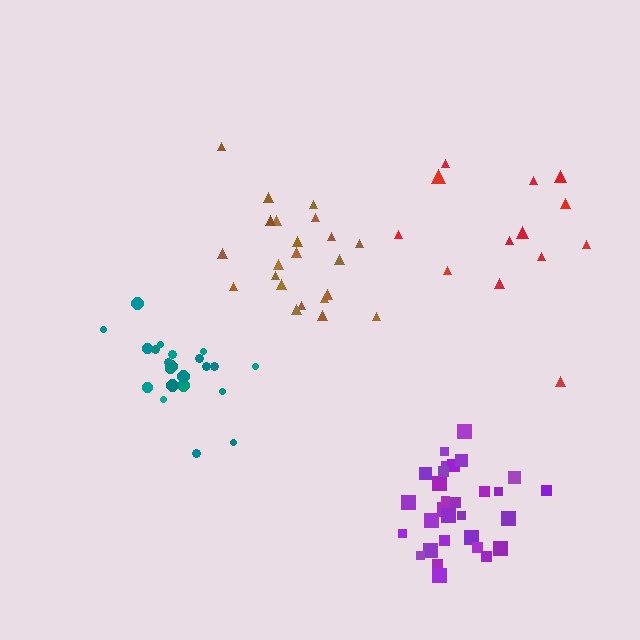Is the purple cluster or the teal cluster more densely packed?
Purple.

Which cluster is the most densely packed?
Purple.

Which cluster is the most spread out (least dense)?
Red.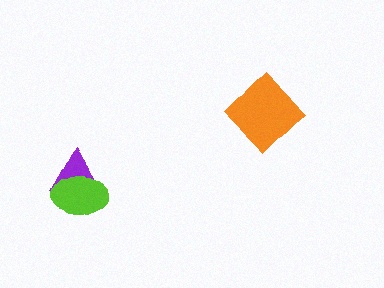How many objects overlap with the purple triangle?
1 object overlaps with the purple triangle.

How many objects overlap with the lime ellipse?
1 object overlaps with the lime ellipse.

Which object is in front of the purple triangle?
The lime ellipse is in front of the purple triangle.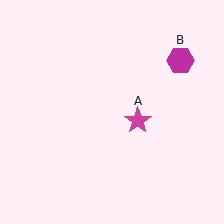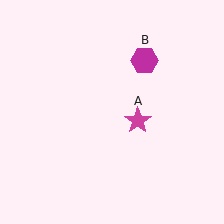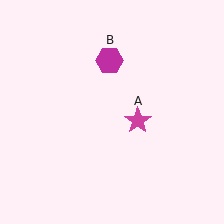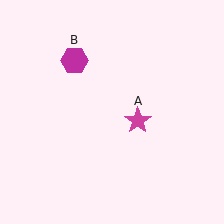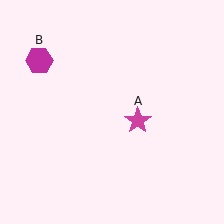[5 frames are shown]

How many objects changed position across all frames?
1 object changed position: magenta hexagon (object B).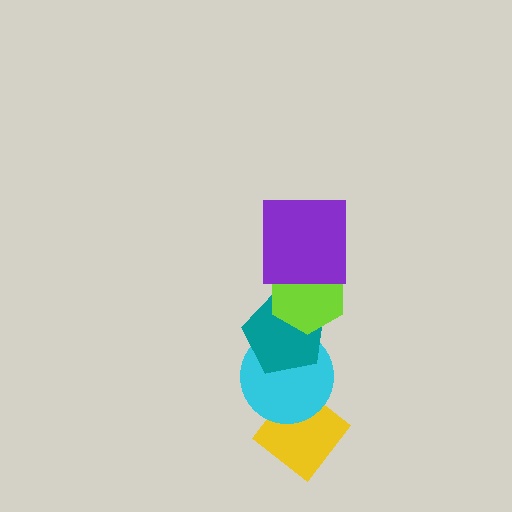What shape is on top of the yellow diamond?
The cyan circle is on top of the yellow diamond.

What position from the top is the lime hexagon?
The lime hexagon is 2nd from the top.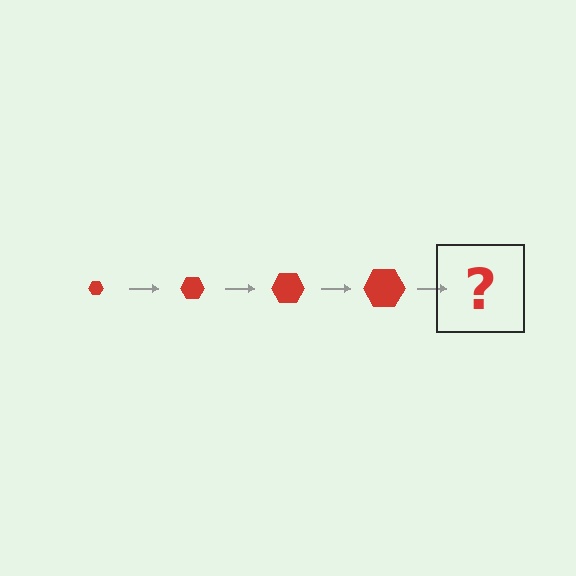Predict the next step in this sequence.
The next step is a red hexagon, larger than the previous one.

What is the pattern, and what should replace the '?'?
The pattern is that the hexagon gets progressively larger each step. The '?' should be a red hexagon, larger than the previous one.